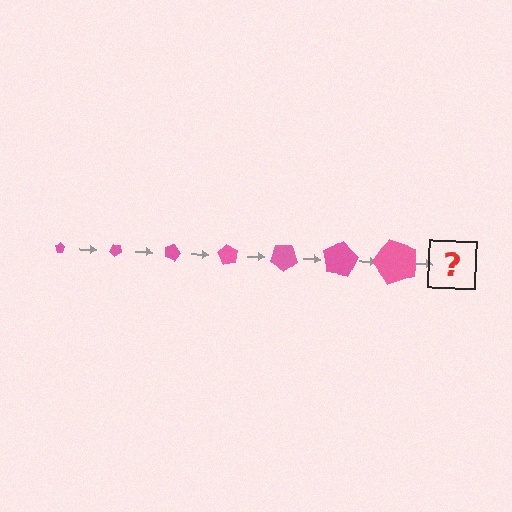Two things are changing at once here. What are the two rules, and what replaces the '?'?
The two rules are that the pentagon grows larger each step and it rotates 45 degrees each step. The '?' should be a pentagon, larger than the previous one and rotated 315 degrees from the start.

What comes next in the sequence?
The next element should be a pentagon, larger than the previous one and rotated 315 degrees from the start.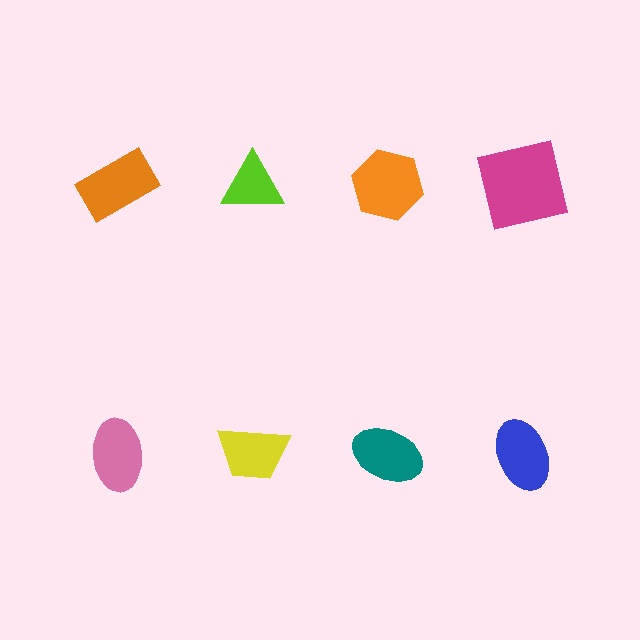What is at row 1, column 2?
A lime triangle.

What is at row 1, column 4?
A magenta square.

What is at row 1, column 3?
An orange hexagon.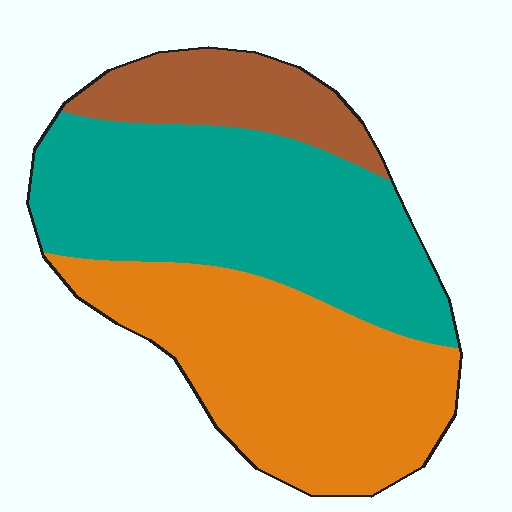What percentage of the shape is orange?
Orange covers 41% of the shape.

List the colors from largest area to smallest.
From largest to smallest: teal, orange, brown.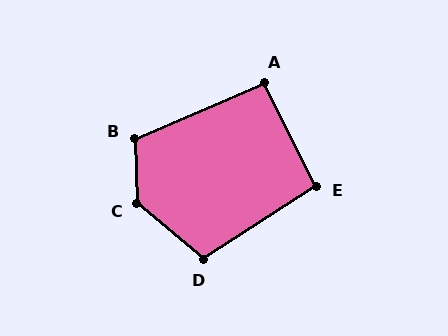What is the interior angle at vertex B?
Approximately 111 degrees (obtuse).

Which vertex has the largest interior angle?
C, at approximately 132 degrees.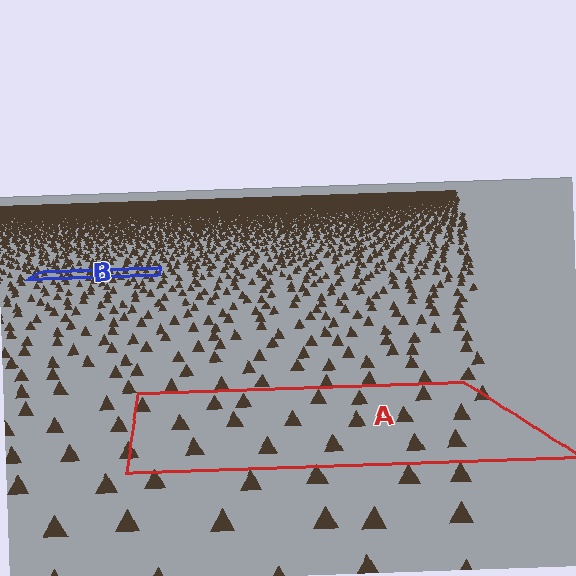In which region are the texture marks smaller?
The texture marks are smaller in region B, because it is farther away.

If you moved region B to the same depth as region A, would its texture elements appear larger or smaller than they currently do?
They would appear larger. At a closer depth, the same texture elements are projected at a bigger on-screen size.